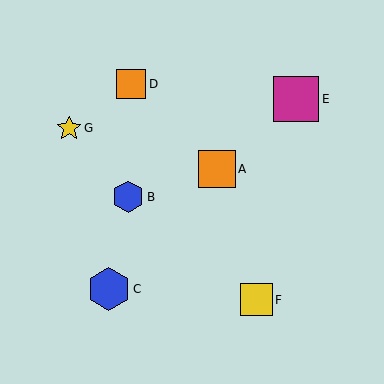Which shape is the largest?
The magenta square (labeled E) is the largest.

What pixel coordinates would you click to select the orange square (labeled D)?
Click at (131, 84) to select the orange square D.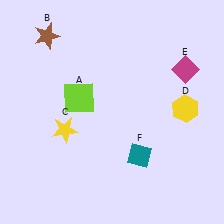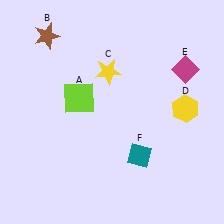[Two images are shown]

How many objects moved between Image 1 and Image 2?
1 object moved between the two images.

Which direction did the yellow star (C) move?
The yellow star (C) moved up.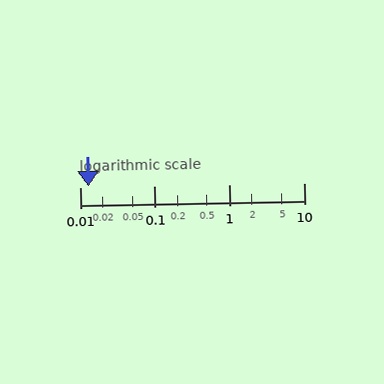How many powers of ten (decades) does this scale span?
The scale spans 3 decades, from 0.01 to 10.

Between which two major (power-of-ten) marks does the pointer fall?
The pointer is between 0.01 and 0.1.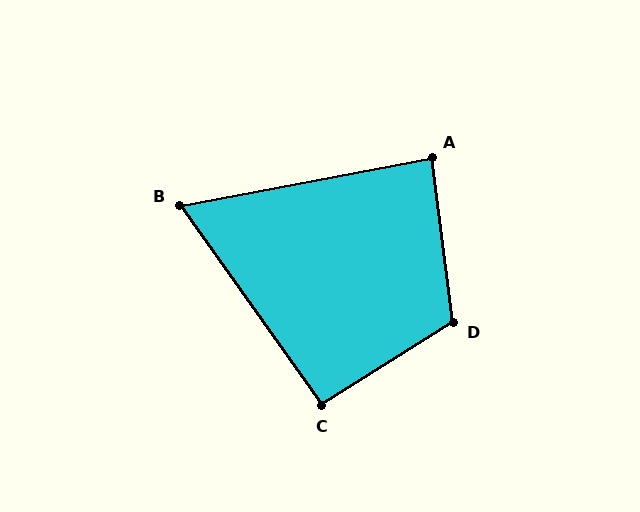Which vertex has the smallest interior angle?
B, at approximately 65 degrees.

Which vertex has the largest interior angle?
D, at approximately 115 degrees.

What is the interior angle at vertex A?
Approximately 87 degrees (approximately right).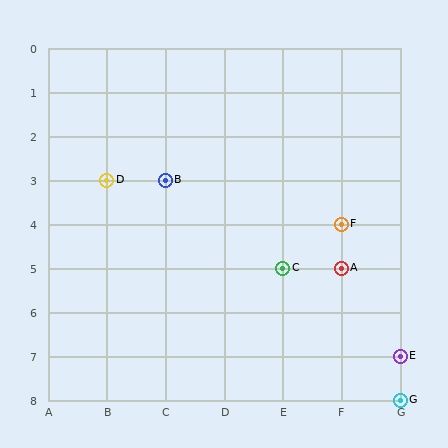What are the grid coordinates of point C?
Point C is at grid coordinates (E, 5).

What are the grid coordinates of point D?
Point D is at grid coordinates (B, 3).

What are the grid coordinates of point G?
Point G is at grid coordinates (G, 8).